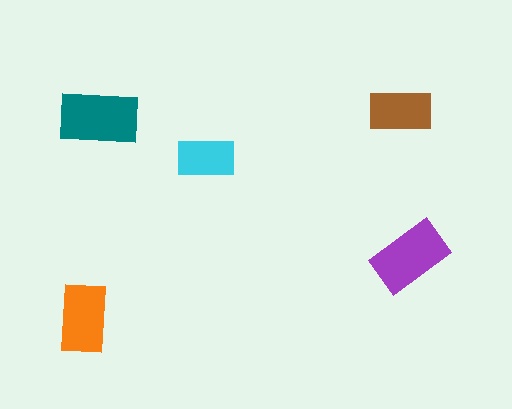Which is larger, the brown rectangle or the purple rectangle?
The purple one.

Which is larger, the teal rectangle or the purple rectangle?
The teal one.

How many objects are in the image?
There are 5 objects in the image.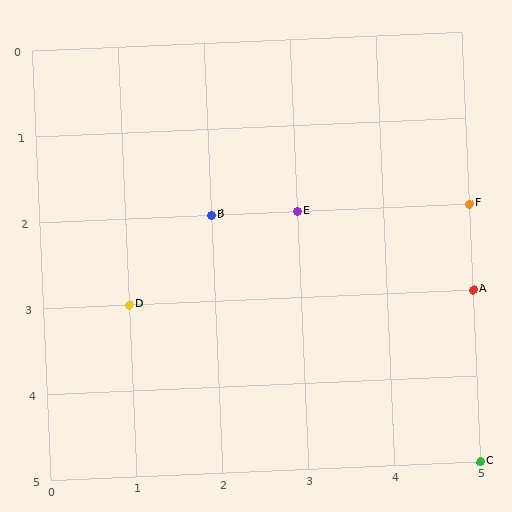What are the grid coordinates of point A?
Point A is at grid coordinates (5, 3).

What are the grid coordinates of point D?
Point D is at grid coordinates (1, 3).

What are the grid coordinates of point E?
Point E is at grid coordinates (3, 2).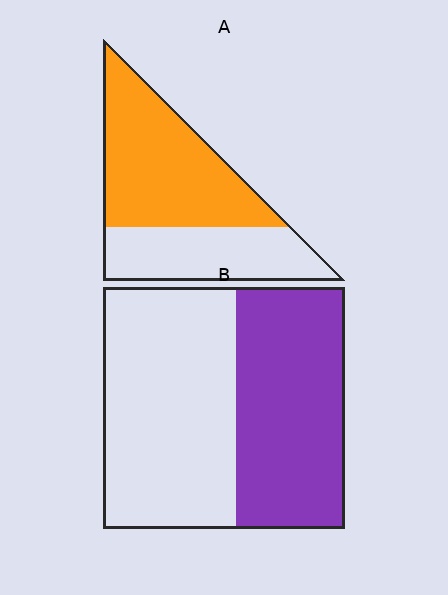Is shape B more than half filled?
No.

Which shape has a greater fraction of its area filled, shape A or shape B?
Shape A.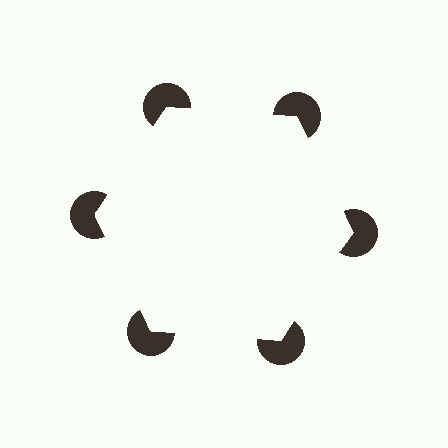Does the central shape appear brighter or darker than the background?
It typically appears slightly brighter than the background, even though no actual brightness change is drawn.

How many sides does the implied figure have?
6 sides.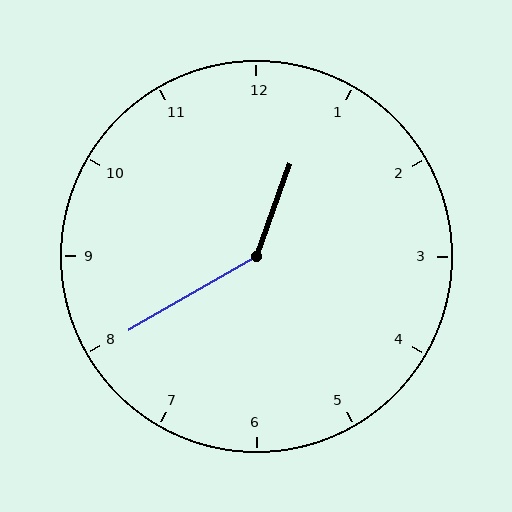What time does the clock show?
12:40.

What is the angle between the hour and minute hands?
Approximately 140 degrees.